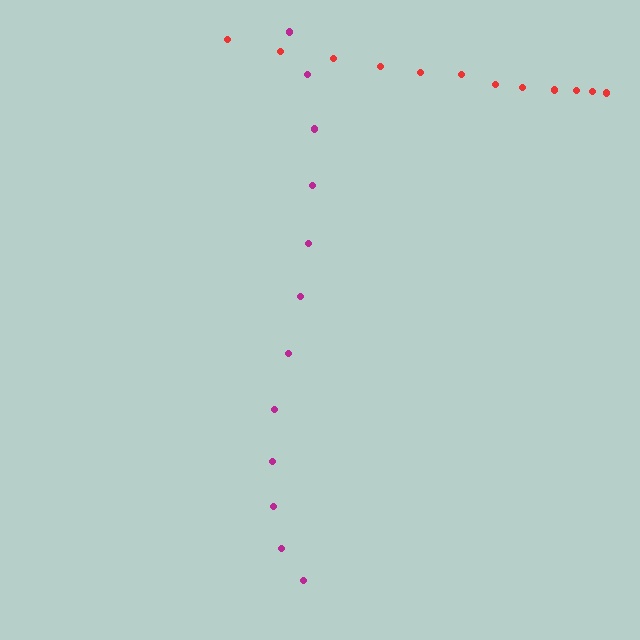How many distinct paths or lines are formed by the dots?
There are 2 distinct paths.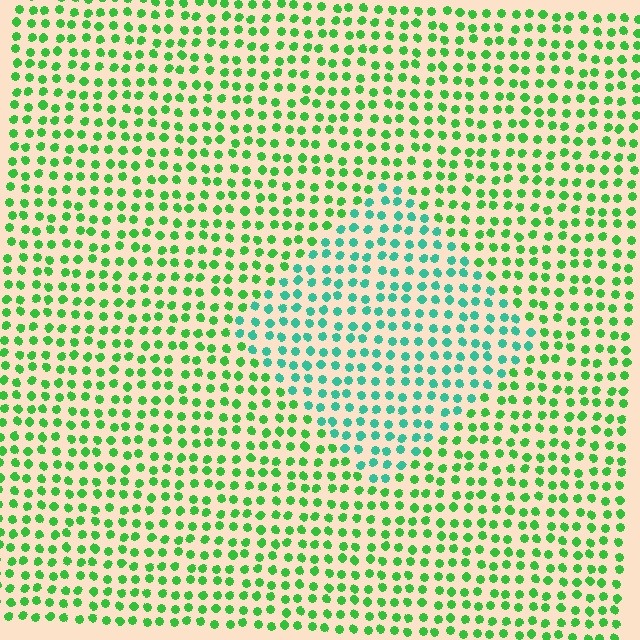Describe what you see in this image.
The image is filled with small green elements in a uniform arrangement. A diamond-shaped region is visible where the elements are tinted to a slightly different hue, forming a subtle color boundary.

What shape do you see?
I see a diamond.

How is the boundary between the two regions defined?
The boundary is defined purely by a slight shift in hue (about 40 degrees). Spacing, size, and orientation are identical on both sides.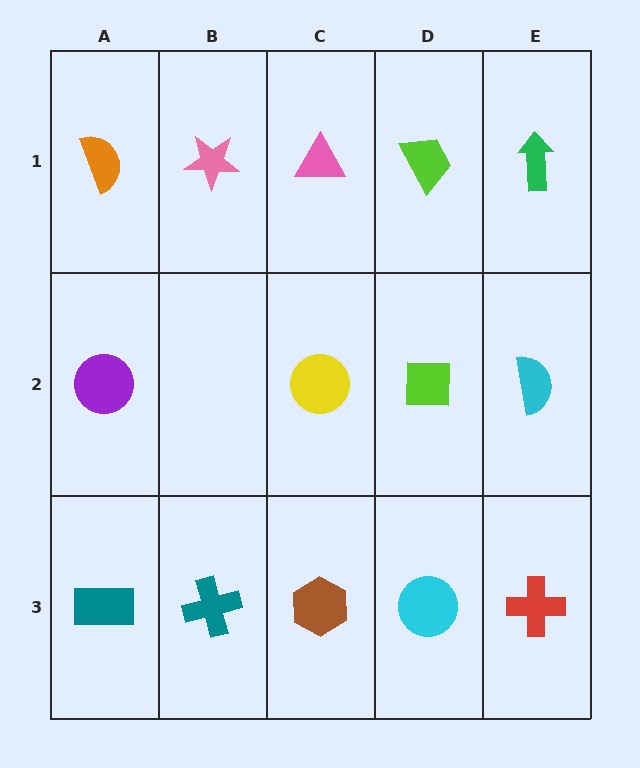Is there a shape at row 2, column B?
No, that cell is empty.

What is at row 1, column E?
A green arrow.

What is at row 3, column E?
A red cross.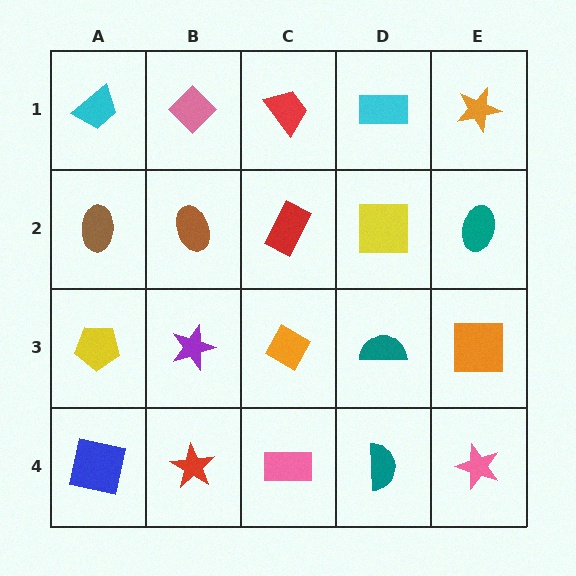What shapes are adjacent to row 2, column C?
A red trapezoid (row 1, column C), an orange diamond (row 3, column C), a brown ellipse (row 2, column B), a yellow square (row 2, column D).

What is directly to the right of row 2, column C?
A yellow square.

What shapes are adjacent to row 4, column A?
A yellow pentagon (row 3, column A), a red star (row 4, column B).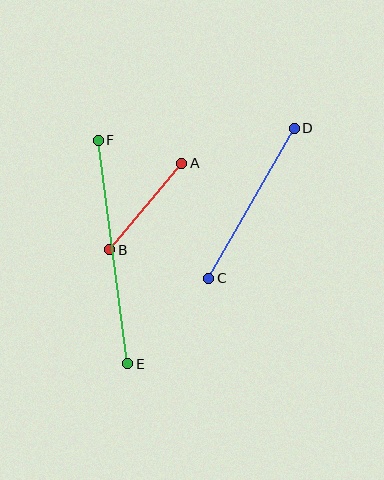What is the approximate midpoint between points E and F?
The midpoint is at approximately (113, 252) pixels.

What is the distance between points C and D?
The distance is approximately 172 pixels.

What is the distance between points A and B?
The distance is approximately 113 pixels.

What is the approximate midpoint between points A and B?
The midpoint is at approximately (146, 206) pixels.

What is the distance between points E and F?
The distance is approximately 225 pixels.